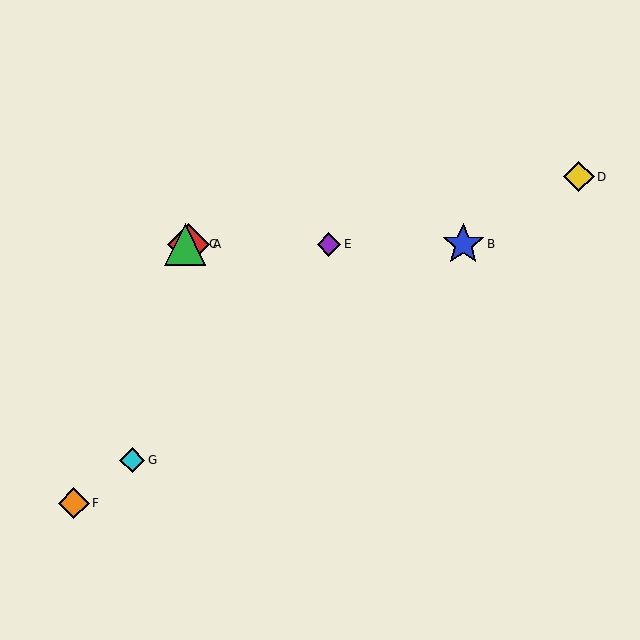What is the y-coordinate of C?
Object C is at y≈244.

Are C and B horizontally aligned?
Yes, both are at y≈244.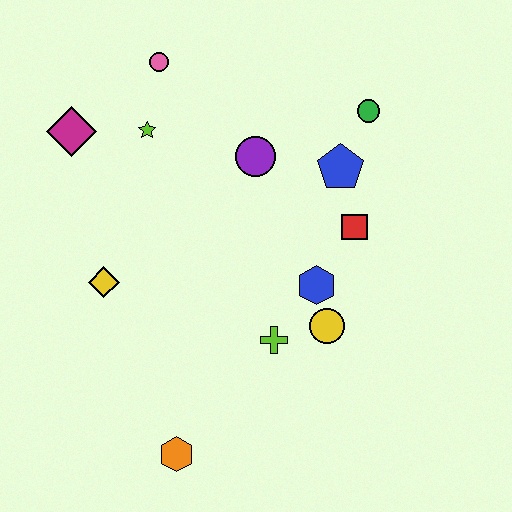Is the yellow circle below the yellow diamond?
Yes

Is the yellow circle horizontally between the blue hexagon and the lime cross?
No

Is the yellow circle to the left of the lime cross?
No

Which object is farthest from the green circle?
The orange hexagon is farthest from the green circle.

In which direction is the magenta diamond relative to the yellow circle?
The magenta diamond is to the left of the yellow circle.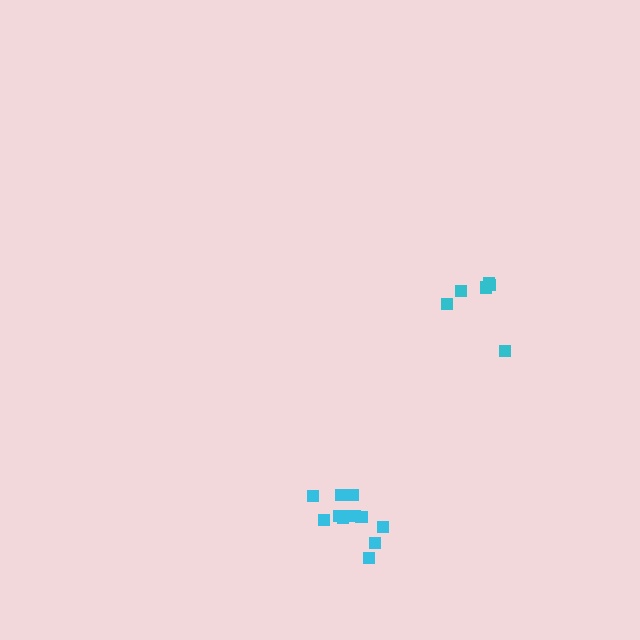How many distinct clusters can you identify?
There are 2 distinct clusters.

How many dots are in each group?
Group 1: 12 dots, Group 2: 6 dots (18 total).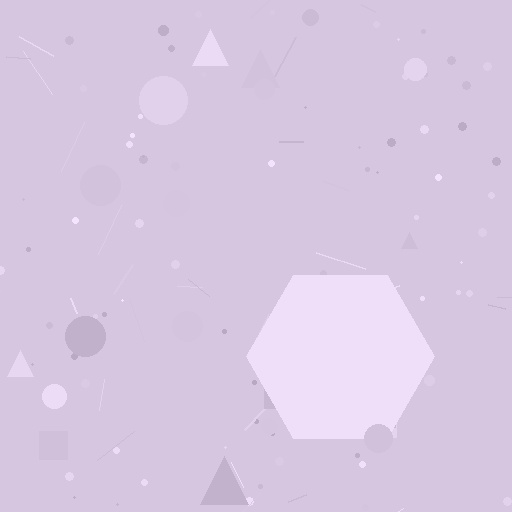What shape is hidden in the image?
A hexagon is hidden in the image.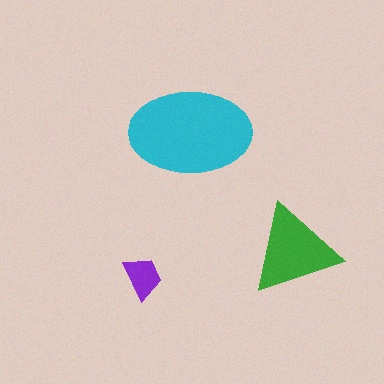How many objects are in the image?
There are 3 objects in the image.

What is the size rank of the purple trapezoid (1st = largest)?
3rd.